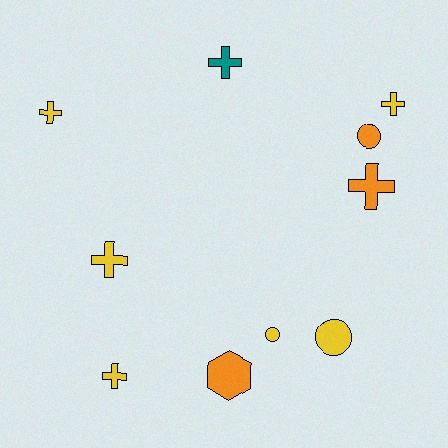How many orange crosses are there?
There is 1 orange cross.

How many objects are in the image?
There are 10 objects.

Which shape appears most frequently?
Cross, with 6 objects.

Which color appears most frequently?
Yellow, with 6 objects.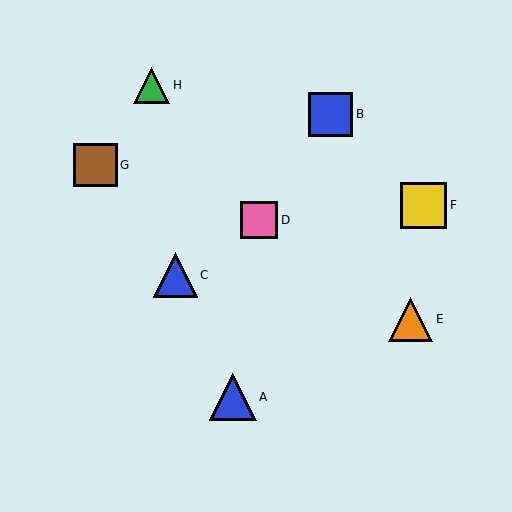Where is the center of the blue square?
The center of the blue square is at (331, 114).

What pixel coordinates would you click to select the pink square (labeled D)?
Click at (259, 220) to select the pink square D.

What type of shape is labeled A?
Shape A is a blue triangle.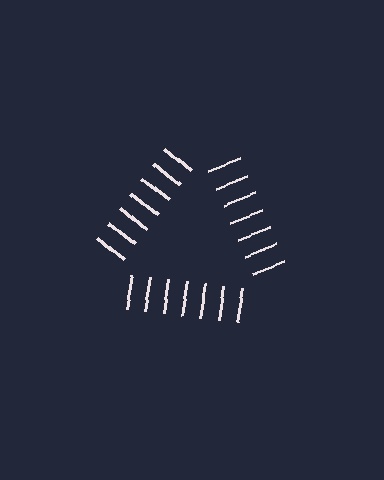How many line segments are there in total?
21 — 7 along each of the 3 edges.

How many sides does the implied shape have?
3 sides — the line-ends trace a triangle.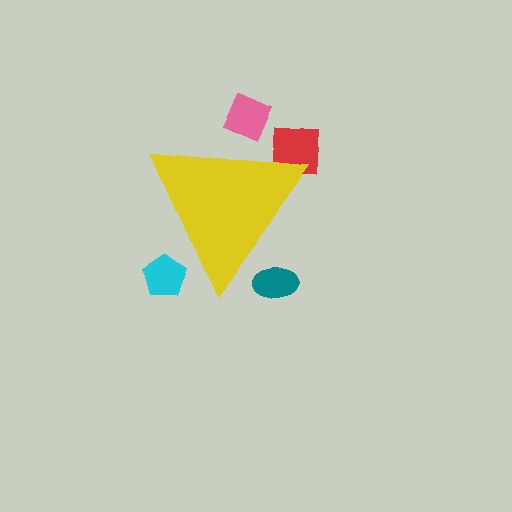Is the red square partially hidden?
Yes, the red square is partially hidden behind the yellow triangle.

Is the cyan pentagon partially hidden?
Yes, the cyan pentagon is partially hidden behind the yellow triangle.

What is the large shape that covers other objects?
A yellow triangle.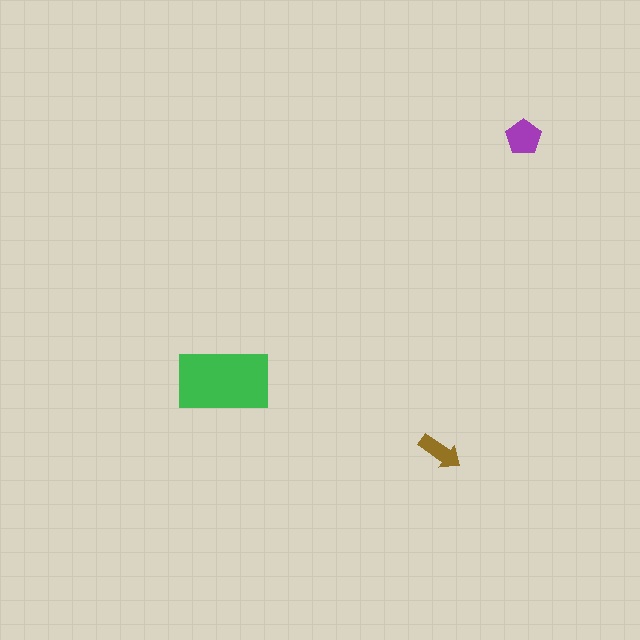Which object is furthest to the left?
The green rectangle is leftmost.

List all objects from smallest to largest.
The brown arrow, the purple pentagon, the green rectangle.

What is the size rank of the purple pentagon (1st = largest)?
2nd.